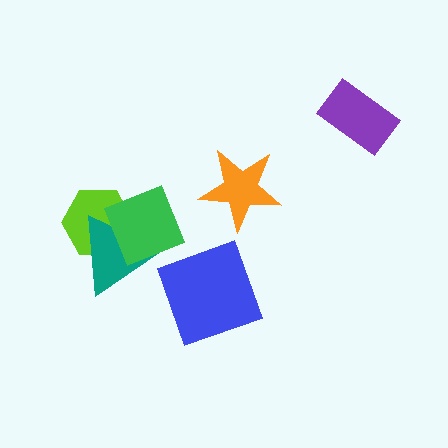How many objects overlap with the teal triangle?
2 objects overlap with the teal triangle.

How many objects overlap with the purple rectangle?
0 objects overlap with the purple rectangle.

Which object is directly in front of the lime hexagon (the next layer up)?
The teal triangle is directly in front of the lime hexagon.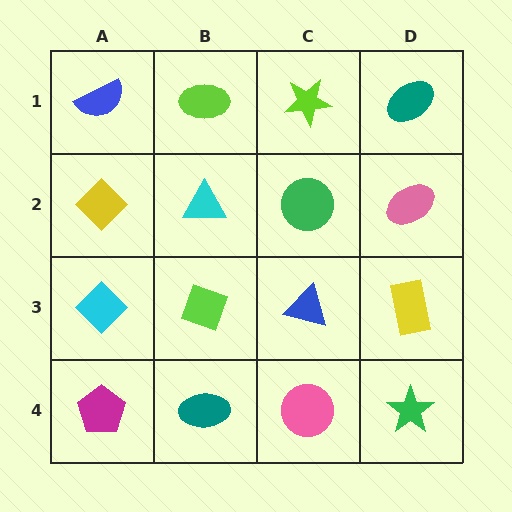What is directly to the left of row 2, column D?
A green circle.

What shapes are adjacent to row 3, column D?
A pink ellipse (row 2, column D), a green star (row 4, column D), a blue triangle (row 3, column C).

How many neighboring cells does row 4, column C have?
3.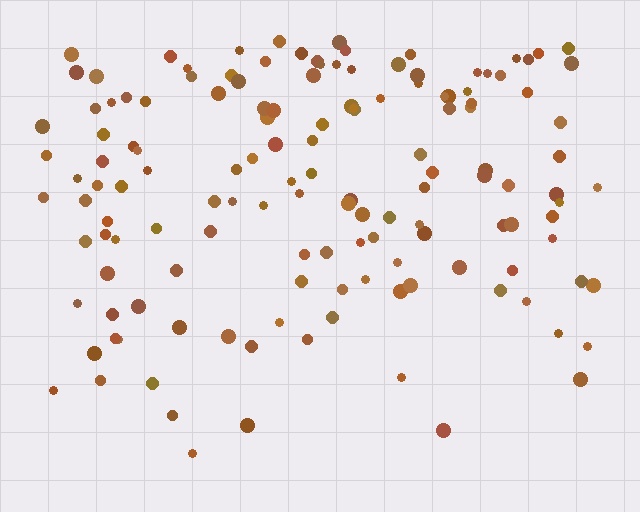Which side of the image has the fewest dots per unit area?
The bottom.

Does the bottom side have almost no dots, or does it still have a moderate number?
Still a moderate number, just noticeably fewer than the top.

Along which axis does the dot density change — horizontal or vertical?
Vertical.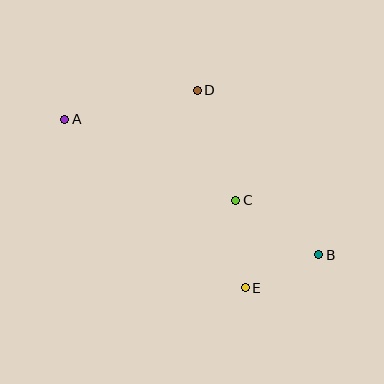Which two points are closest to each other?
Points B and E are closest to each other.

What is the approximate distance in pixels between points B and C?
The distance between B and C is approximately 99 pixels.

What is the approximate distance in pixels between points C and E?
The distance between C and E is approximately 88 pixels.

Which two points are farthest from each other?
Points A and B are farthest from each other.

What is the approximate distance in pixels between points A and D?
The distance between A and D is approximately 136 pixels.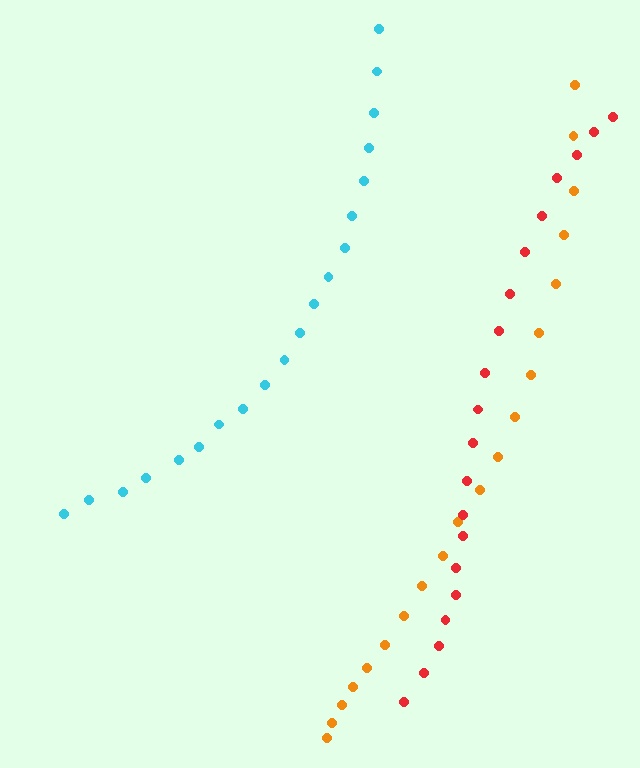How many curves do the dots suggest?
There are 3 distinct paths.